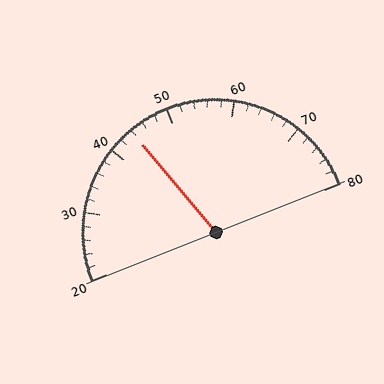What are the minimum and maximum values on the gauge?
The gauge ranges from 20 to 80.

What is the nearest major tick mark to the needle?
The nearest major tick mark is 40.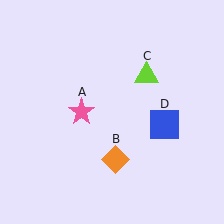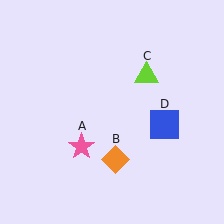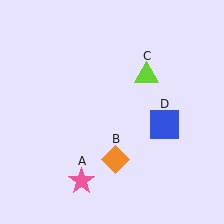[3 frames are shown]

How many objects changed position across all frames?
1 object changed position: pink star (object A).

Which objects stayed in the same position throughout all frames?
Orange diamond (object B) and lime triangle (object C) and blue square (object D) remained stationary.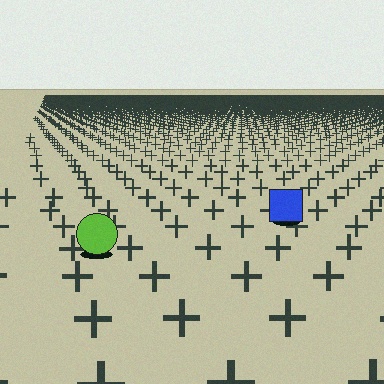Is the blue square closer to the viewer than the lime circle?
No. The lime circle is closer — you can tell from the texture gradient: the ground texture is coarser near it.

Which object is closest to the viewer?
The lime circle is closest. The texture marks near it are larger and more spread out.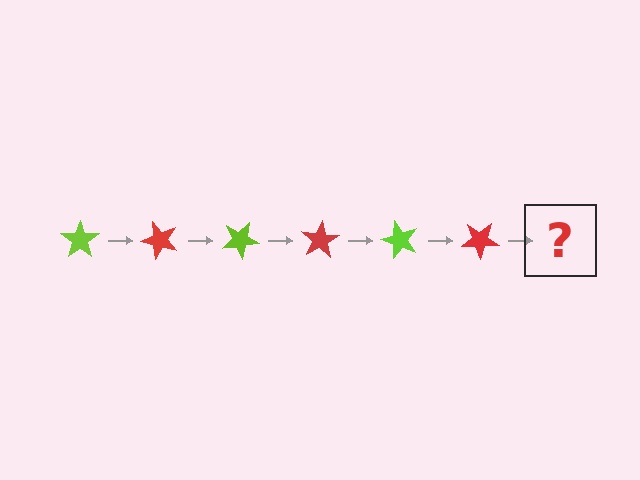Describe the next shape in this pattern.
It should be a lime star, rotated 300 degrees from the start.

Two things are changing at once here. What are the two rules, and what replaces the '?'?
The two rules are that it rotates 50 degrees each step and the color cycles through lime and red. The '?' should be a lime star, rotated 300 degrees from the start.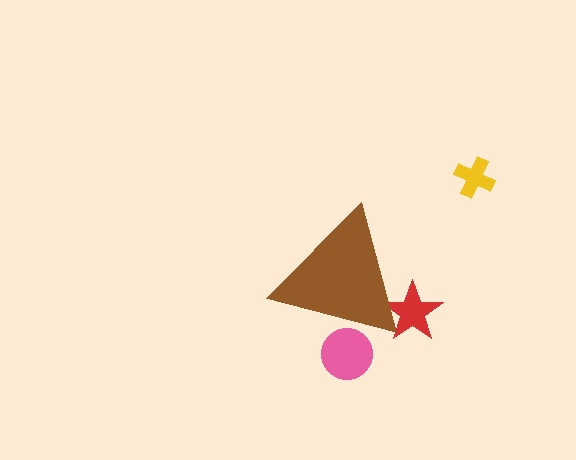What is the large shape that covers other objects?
A brown triangle.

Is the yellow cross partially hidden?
No, the yellow cross is fully visible.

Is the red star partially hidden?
Yes, the red star is partially hidden behind the brown triangle.